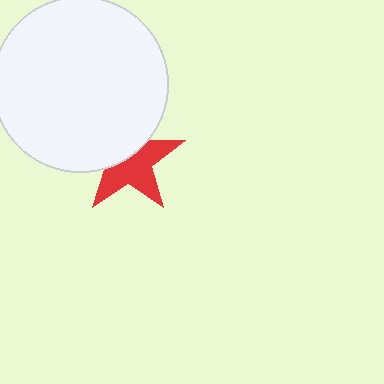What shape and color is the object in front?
The object in front is a white circle.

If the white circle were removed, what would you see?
You would see the complete red star.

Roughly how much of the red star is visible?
About half of it is visible (roughly 57%).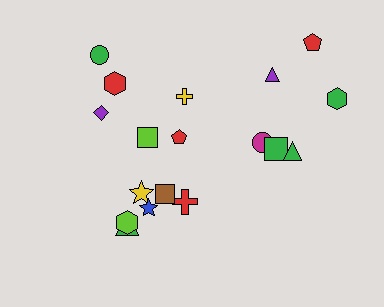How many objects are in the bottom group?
There are 8 objects.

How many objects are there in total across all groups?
There are 18 objects.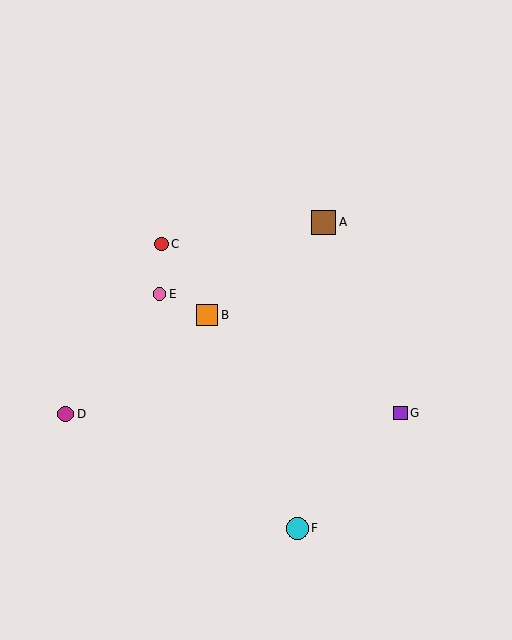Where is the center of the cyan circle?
The center of the cyan circle is at (297, 528).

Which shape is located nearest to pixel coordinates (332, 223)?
The brown square (labeled A) at (323, 222) is nearest to that location.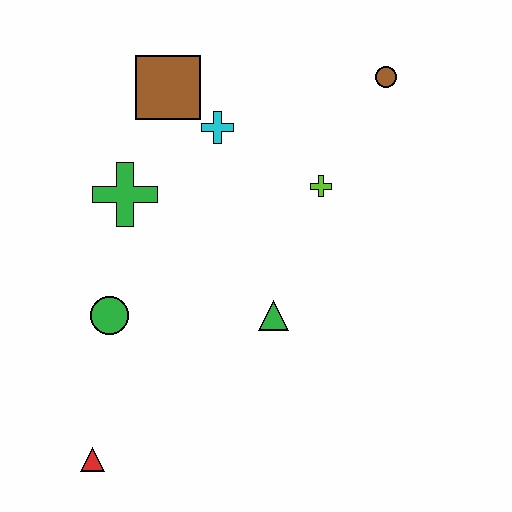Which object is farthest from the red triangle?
The brown circle is farthest from the red triangle.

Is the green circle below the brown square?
Yes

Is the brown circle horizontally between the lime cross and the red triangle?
No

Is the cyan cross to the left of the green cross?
No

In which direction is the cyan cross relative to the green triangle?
The cyan cross is above the green triangle.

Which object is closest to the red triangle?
The green circle is closest to the red triangle.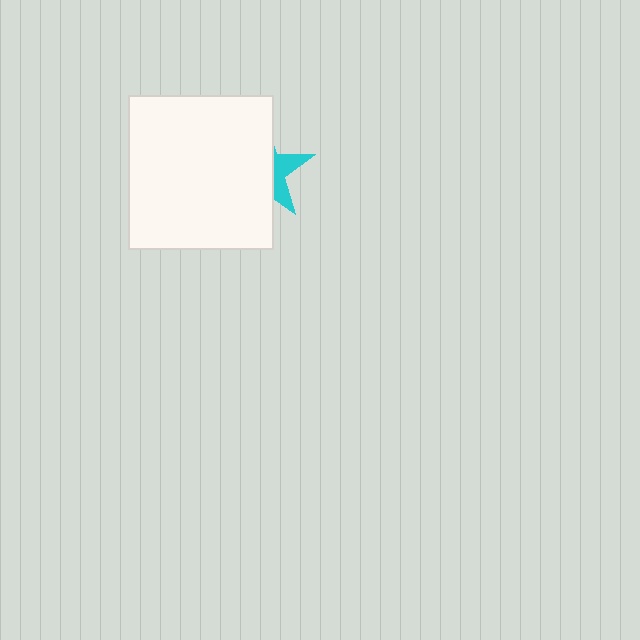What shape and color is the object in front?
The object in front is a white rectangle.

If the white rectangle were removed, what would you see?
You would see the complete cyan star.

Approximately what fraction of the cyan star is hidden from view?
Roughly 68% of the cyan star is hidden behind the white rectangle.